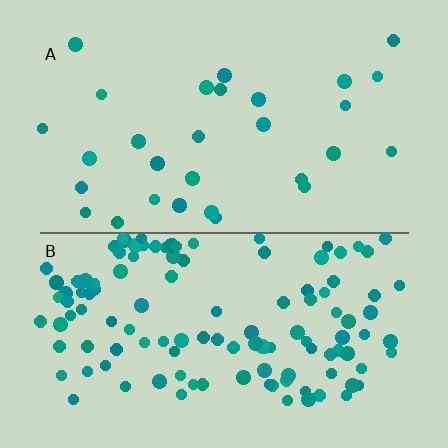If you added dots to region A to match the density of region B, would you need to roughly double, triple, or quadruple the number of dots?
Approximately quadruple.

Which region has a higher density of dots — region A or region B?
B (the bottom).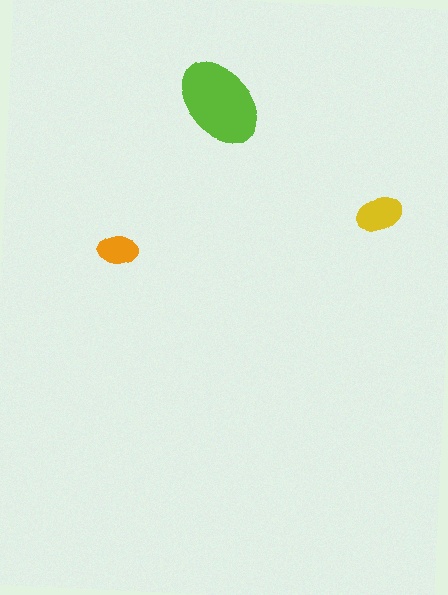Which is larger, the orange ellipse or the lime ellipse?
The lime one.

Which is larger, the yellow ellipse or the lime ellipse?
The lime one.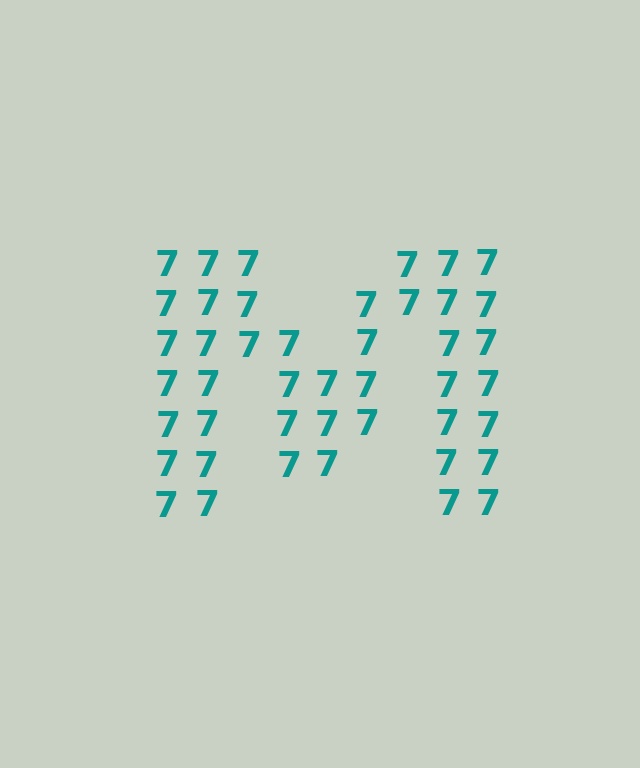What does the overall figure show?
The overall figure shows the letter M.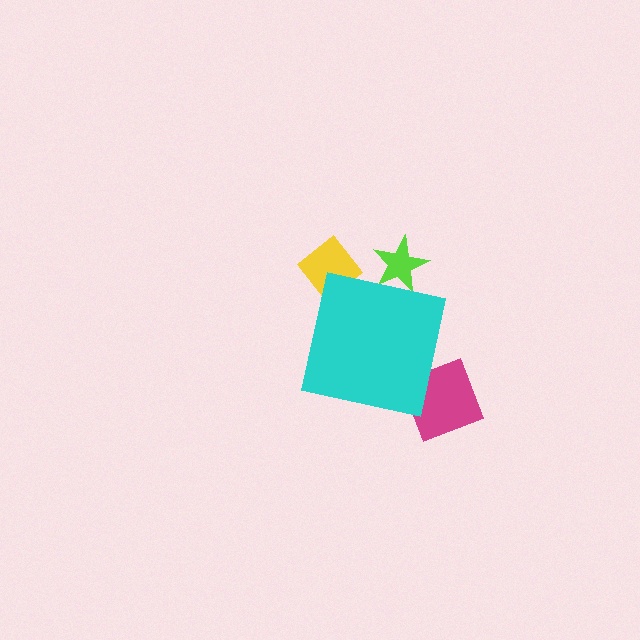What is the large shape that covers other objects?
A cyan square.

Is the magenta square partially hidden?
Yes, the magenta square is partially hidden behind the cyan square.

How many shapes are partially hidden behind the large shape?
3 shapes are partially hidden.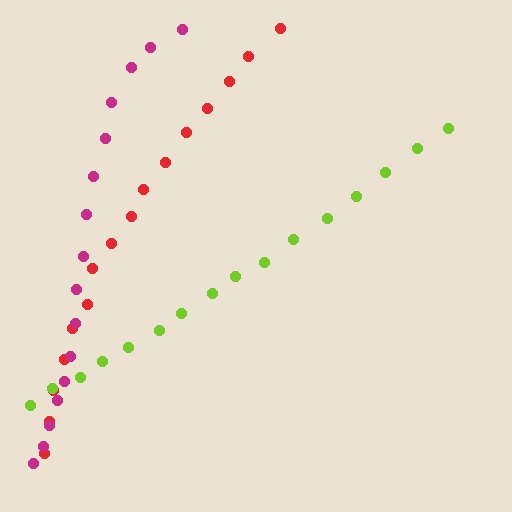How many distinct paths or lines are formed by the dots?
There are 3 distinct paths.